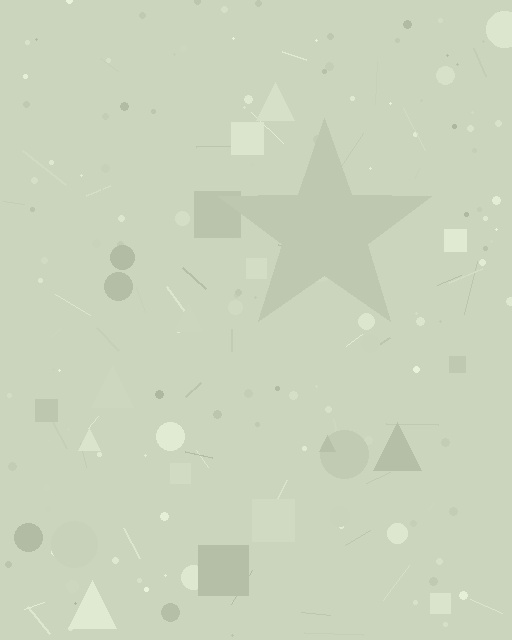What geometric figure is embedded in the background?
A star is embedded in the background.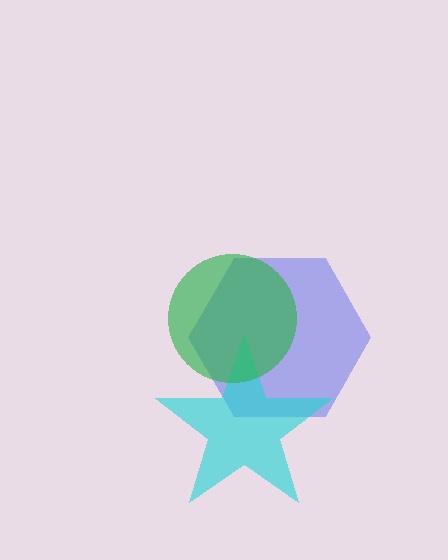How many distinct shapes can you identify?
There are 3 distinct shapes: a blue hexagon, a cyan star, a green circle.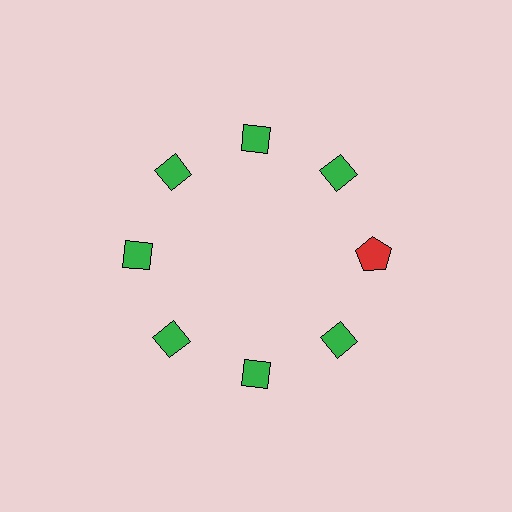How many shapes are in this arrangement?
There are 8 shapes arranged in a ring pattern.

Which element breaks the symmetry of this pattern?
The red pentagon at roughly the 3 o'clock position breaks the symmetry. All other shapes are green diamonds.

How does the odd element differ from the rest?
It differs in both color (red instead of green) and shape (pentagon instead of diamond).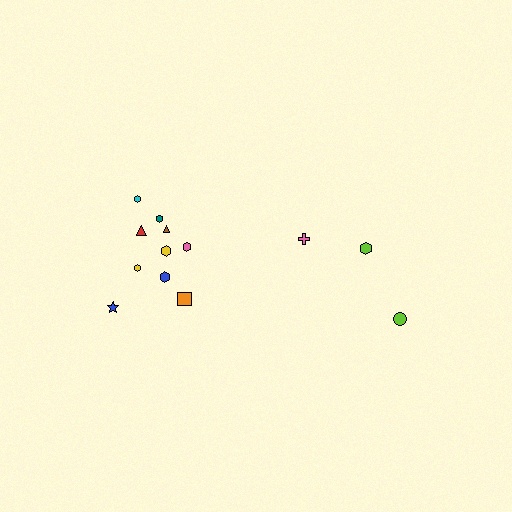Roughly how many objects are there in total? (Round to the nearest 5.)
Roughly 15 objects in total.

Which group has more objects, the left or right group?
The left group.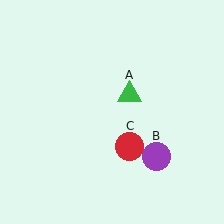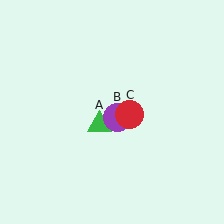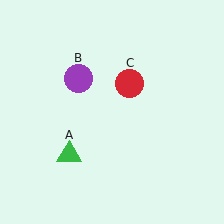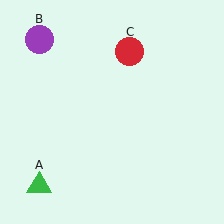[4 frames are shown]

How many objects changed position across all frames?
3 objects changed position: green triangle (object A), purple circle (object B), red circle (object C).